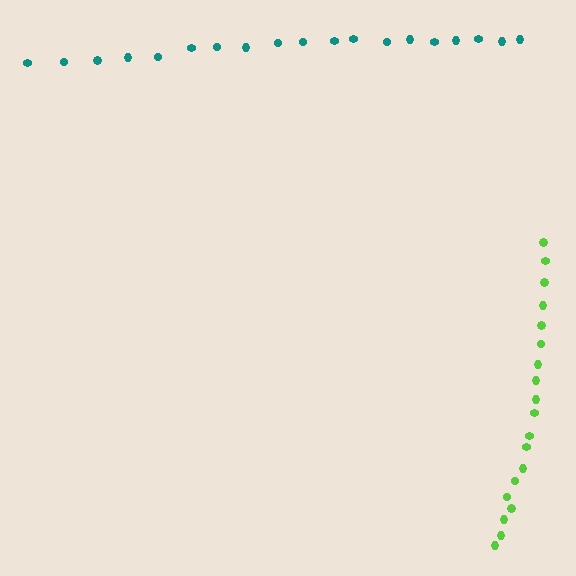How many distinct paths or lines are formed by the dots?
There are 2 distinct paths.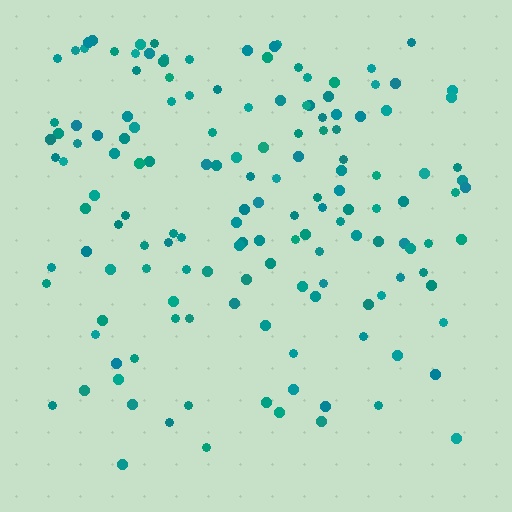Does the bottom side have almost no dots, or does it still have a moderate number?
Still a moderate number, just noticeably fewer than the top.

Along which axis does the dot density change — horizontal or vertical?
Vertical.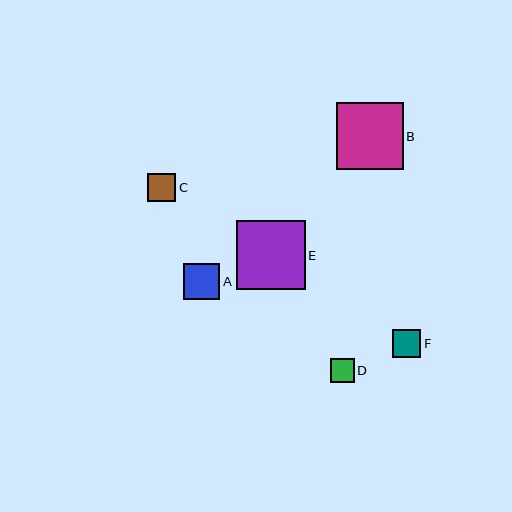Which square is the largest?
Square E is the largest with a size of approximately 69 pixels.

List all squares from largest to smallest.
From largest to smallest: E, B, A, C, F, D.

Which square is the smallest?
Square D is the smallest with a size of approximately 24 pixels.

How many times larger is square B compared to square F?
Square B is approximately 2.4 times the size of square F.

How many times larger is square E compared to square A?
Square E is approximately 1.9 times the size of square A.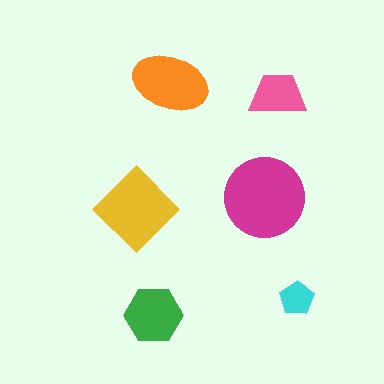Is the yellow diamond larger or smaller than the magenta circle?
Smaller.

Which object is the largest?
The magenta circle.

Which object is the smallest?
The cyan pentagon.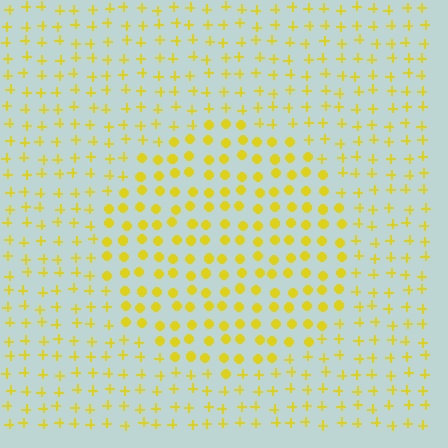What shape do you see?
I see a circle.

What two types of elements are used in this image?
The image uses circles inside the circle region and plus signs outside it.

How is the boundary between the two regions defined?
The boundary is defined by a change in element shape: circles inside vs. plus signs outside. All elements share the same color and spacing.